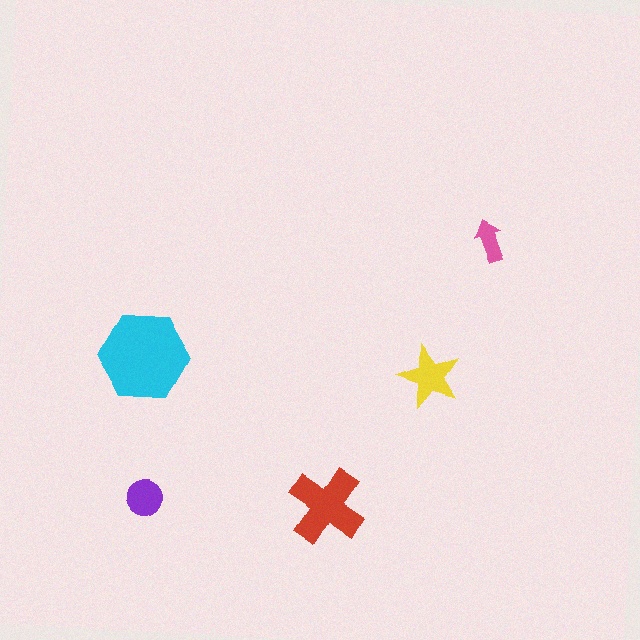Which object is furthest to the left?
The cyan hexagon is leftmost.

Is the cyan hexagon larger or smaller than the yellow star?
Larger.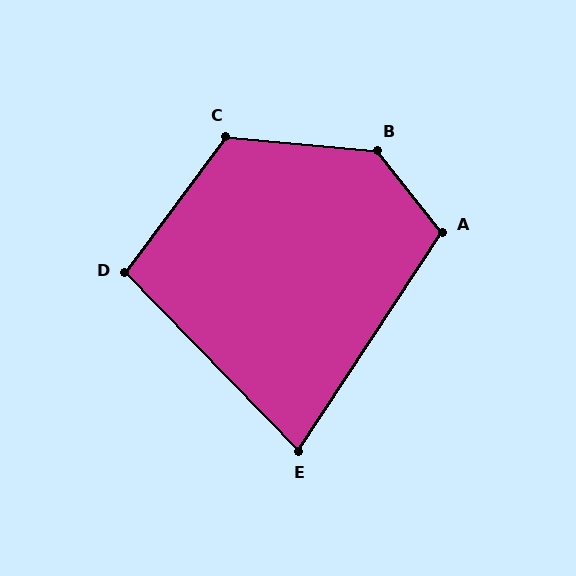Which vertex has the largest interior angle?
B, at approximately 134 degrees.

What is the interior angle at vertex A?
Approximately 108 degrees (obtuse).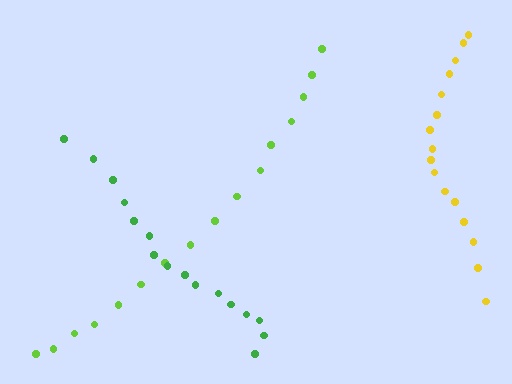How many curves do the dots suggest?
There are 3 distinct paths.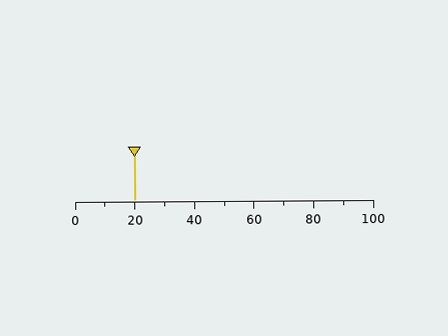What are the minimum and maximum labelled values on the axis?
The axis runs from 0 to 100.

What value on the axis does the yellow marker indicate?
The marker indicates approximately 20.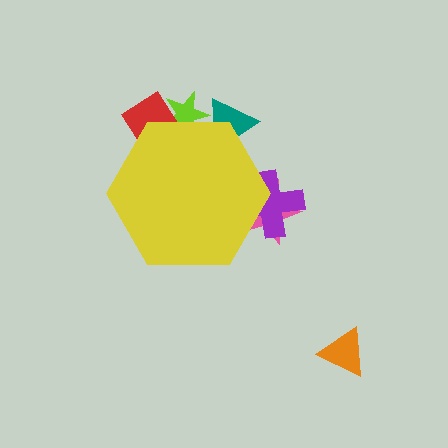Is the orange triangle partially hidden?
No, the orange triangle is fully visible.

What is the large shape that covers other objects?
A yellow hexagon.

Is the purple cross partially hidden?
Yes, the purple cross is partially hidden behind the yellow hexagon.